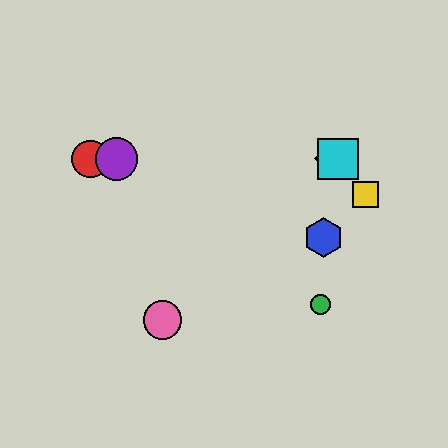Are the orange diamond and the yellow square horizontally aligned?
No, the orange diamond is at y≈159 and the yellow square is at y≈194.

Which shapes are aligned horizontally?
The red circle, the purple circle, the orange diamond, the cyan square are aligned horizontally.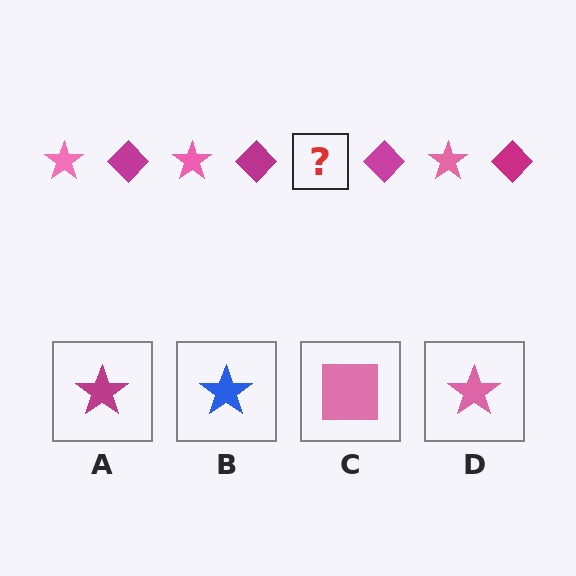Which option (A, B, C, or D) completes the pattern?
D.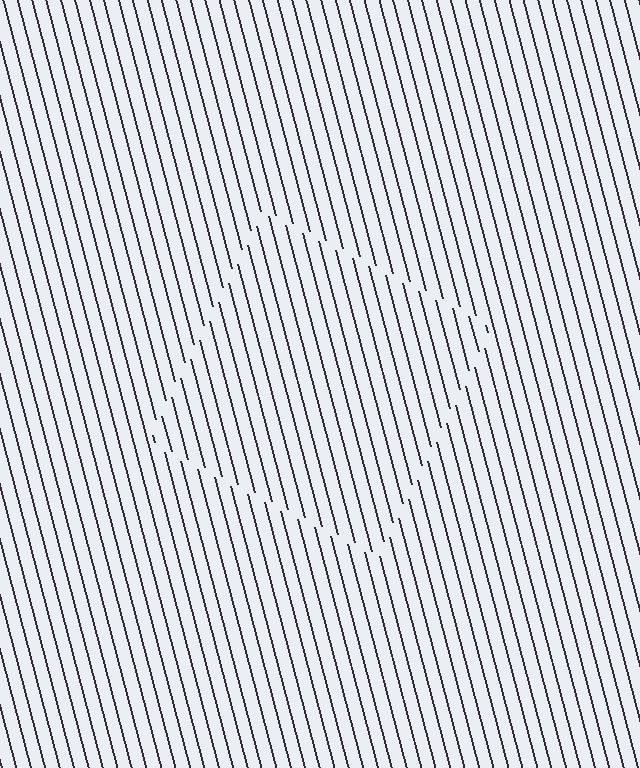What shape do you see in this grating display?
An illusory square. The interior of the shape contains the same grating, shifted by half a period — the contour is defined by the phase discontinuity where line-ends from the inner and outer gratings abut.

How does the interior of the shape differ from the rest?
The interior of the shape contains the same grating, shifted by half a period — the contour is defined by the phase discontinuity where line-ends from the inner and outer gratings abut.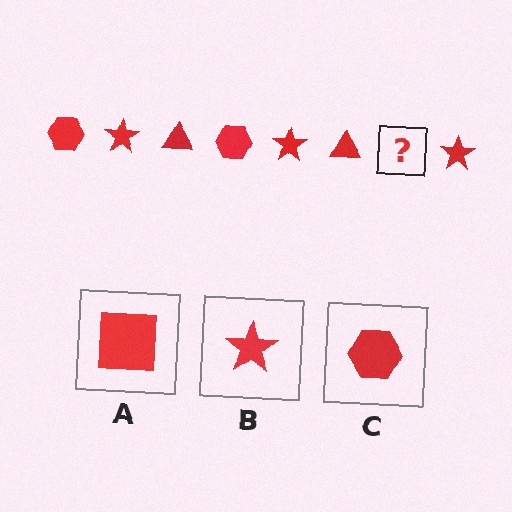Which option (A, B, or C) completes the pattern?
C.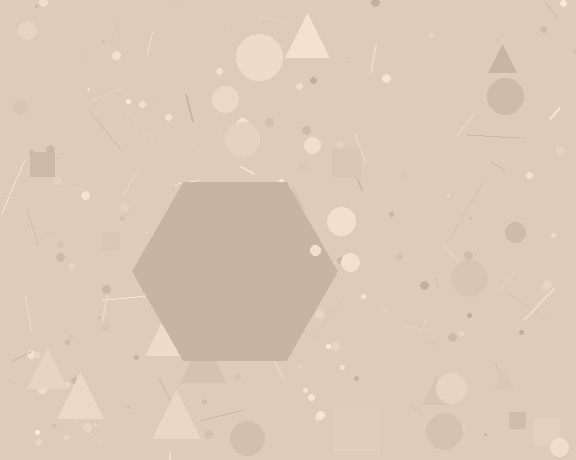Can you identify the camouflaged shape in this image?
The camouflaged shape is a hexagon.